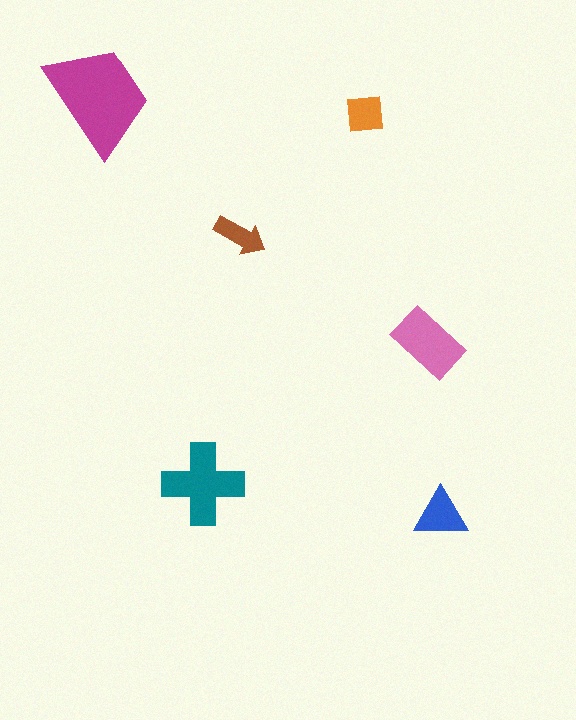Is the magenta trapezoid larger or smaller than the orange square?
Larger.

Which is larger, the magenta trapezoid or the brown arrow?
The magenta trapezoid.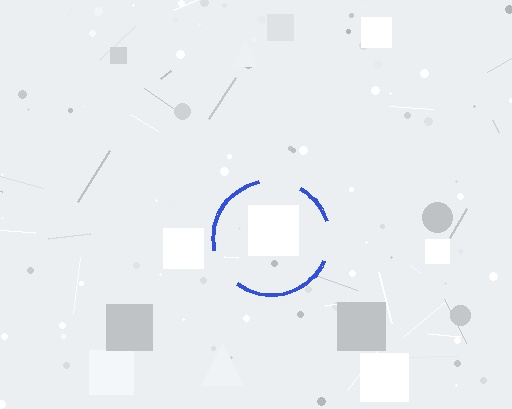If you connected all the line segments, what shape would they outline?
They would outline a circle.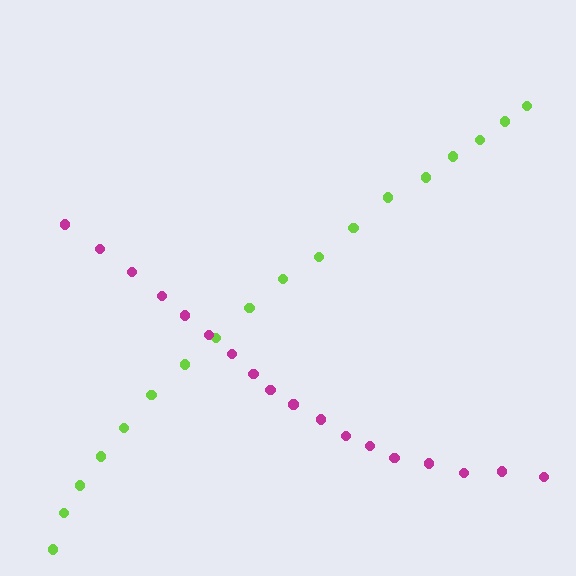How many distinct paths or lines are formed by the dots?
There are 2 distinct paths.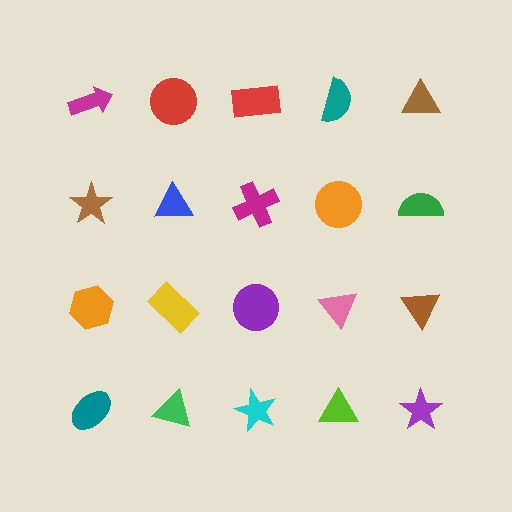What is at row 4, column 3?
A cyan star.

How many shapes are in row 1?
5 shapes.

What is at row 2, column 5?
A green semicircle.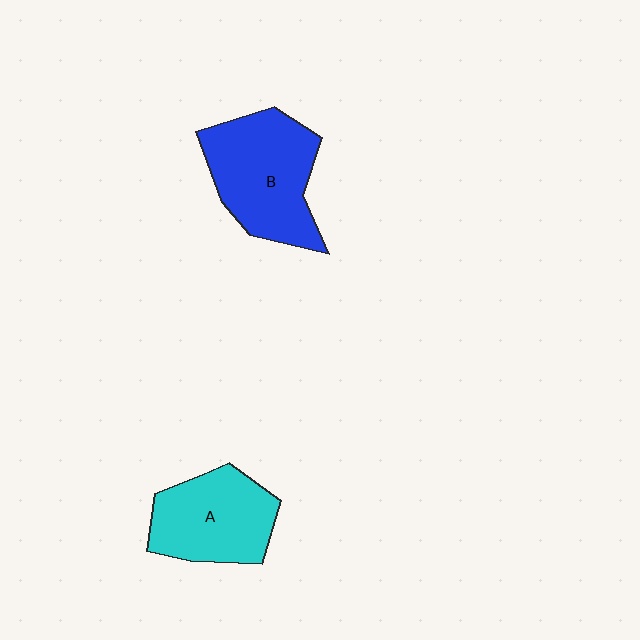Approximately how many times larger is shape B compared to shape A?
Approximately 1.2 times.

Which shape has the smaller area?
Shape A (cyan).